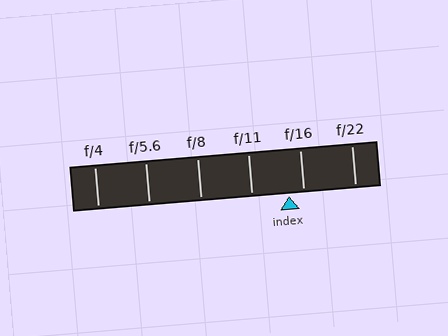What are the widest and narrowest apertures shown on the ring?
The widest aperture shown is f/4 and the narrowest is f/22.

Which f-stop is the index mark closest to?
The index mark is closest to f/16.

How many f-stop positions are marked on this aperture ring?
There are 6 f-stop positions marked.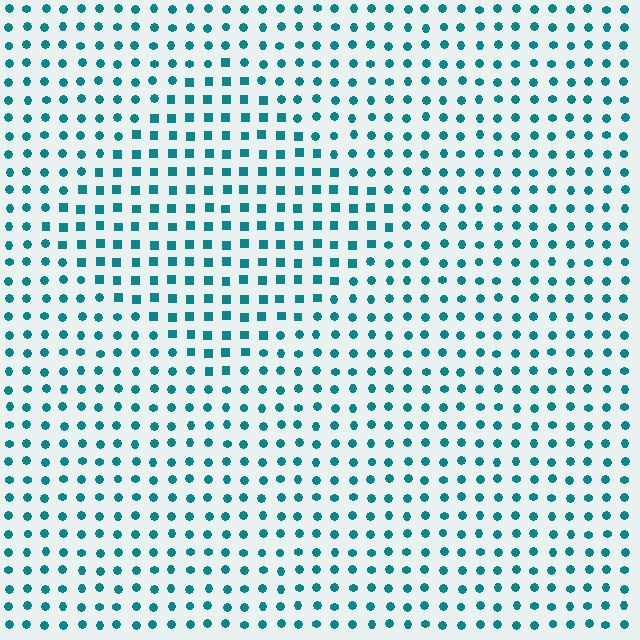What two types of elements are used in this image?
The image uses squares inside the diamond region and circles outside it.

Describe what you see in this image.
The image is filled with small teal elements arranged in a uniform grid. A diamond-shaped region contains squares, while the surrounding area contains circles. The boundary is defined purely by the change in element shape.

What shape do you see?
I see a diamond.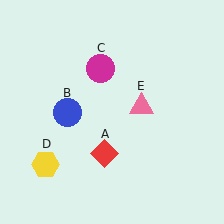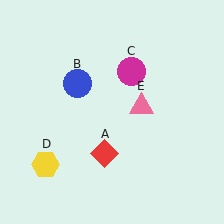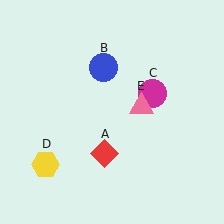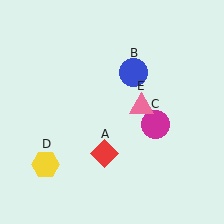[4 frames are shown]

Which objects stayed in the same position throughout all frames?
Red diamond (object A) and yellow hexagon (object D) and pink triangle (object E) remained stationary.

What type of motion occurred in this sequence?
The blue circle (object B), magenta circle (object C) rotated clockwise around the center of the scene.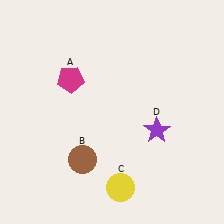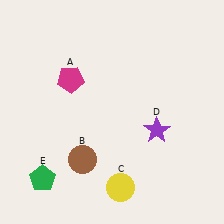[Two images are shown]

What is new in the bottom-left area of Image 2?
A green pentagon (E) was added in the bottom-left area of Image 2.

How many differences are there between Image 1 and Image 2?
There is 1 difference between the two images.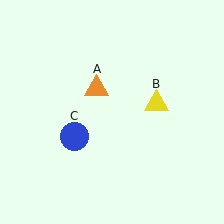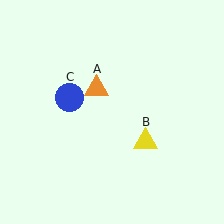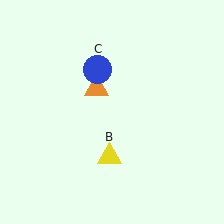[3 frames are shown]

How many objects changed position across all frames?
2 objects changed position: yellow triangle (object B), blue circle (object C).